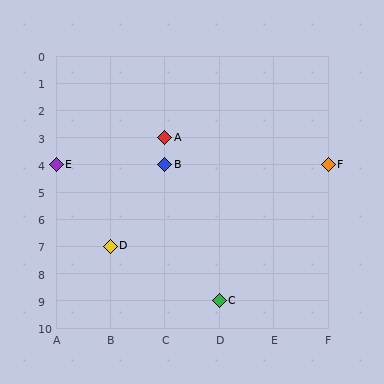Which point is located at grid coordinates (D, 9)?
Point C is at (D, 9).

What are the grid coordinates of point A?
Point A is at grid coordinates (C, 3).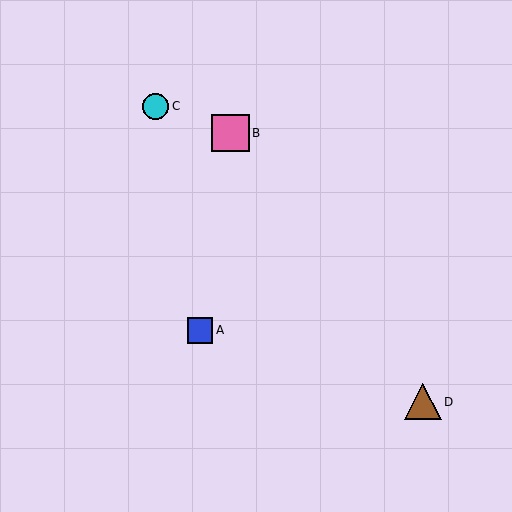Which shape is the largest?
The pink square (labeled B) is the largest.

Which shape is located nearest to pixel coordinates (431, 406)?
The brown triangle (labeled D) at (423, 402) is nearest to that location.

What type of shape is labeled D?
Shape D is a brown triangle.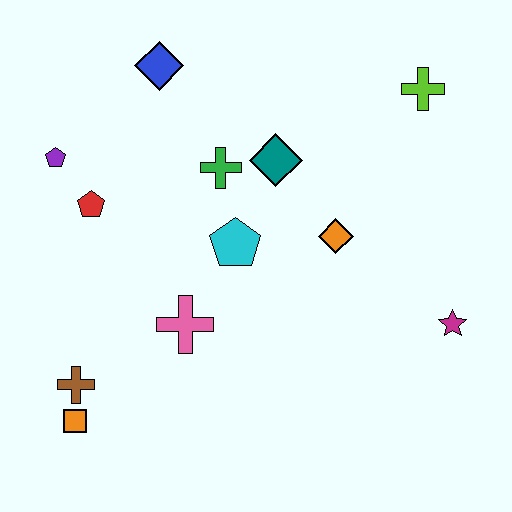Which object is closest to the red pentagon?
The purple pentagon is closest to the red pentagon.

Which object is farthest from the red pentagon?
The magenta star is farthest from the red pentagon.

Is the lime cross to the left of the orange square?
No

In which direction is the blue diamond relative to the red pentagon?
The blue diamond is above the red pentagon.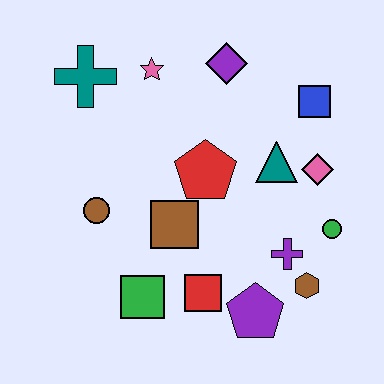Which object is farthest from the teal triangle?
The teal cross is farthest from the teal triangle.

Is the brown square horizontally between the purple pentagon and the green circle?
No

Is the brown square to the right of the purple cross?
No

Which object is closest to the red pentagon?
The brown square is closest to the red pentagon.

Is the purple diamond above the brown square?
Yes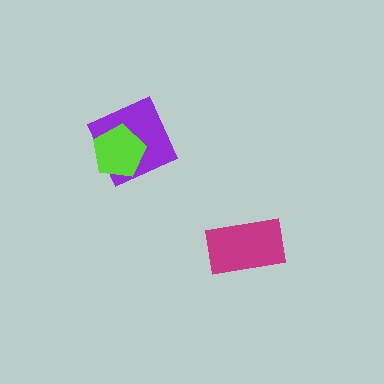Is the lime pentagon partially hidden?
No, no other shape covers it.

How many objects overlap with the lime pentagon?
1 object overlaps with the lime pentagon.